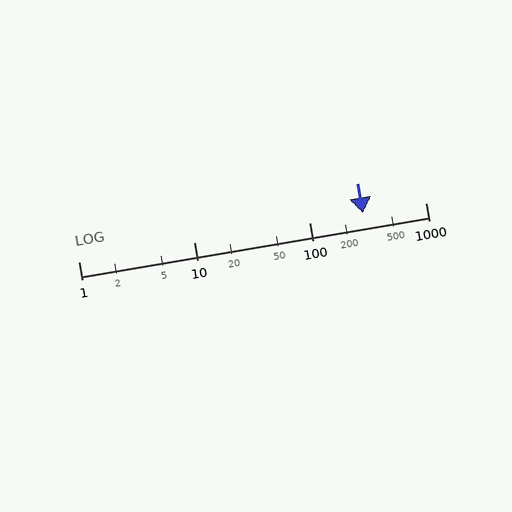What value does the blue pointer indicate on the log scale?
The pointer indicates approximately 290.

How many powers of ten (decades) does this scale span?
The scale spans 3 decades, from 1 to 1000.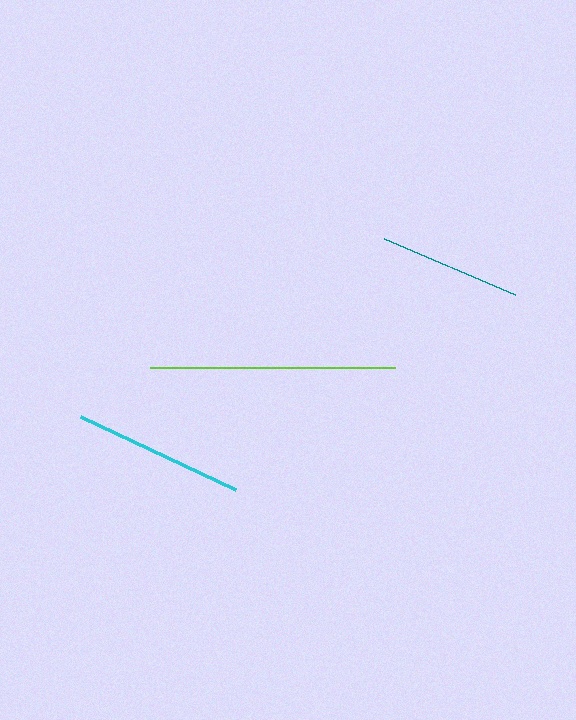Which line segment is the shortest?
The teal line is the shortest at approximately 143 pixels.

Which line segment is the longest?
The lime line is the longest at approximately 244 pixels.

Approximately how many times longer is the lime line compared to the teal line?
The lime line is approximately 1.7 times the length of the teal line.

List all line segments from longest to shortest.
From longest to shortest: lime, cyan, teal.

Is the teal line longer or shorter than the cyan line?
The cyan line is longer than the teal line.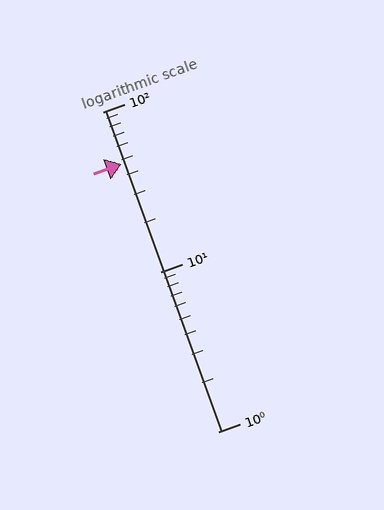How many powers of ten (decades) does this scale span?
The scale spans 2 decades, from 1 to 100.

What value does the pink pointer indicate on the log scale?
The pointer indicates approximately 47.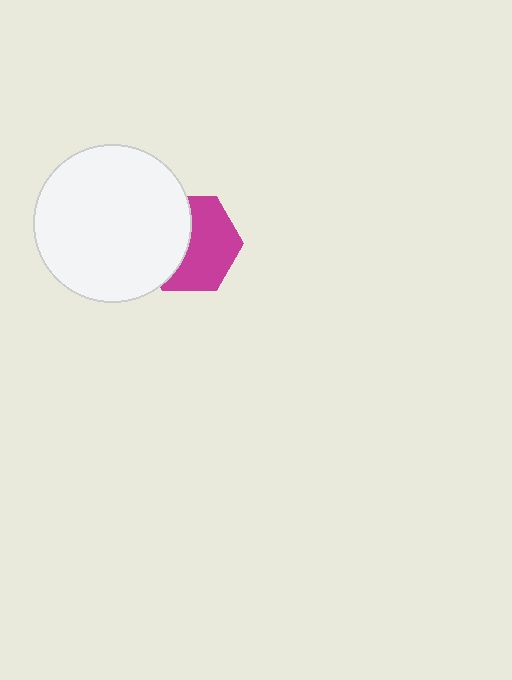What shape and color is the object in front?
The object in front is a white circle.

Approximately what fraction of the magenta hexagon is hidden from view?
Roughly 43% of the magenta hexagon is hidden behind the white circle.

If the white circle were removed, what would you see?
You would see the complete magenta hexagon.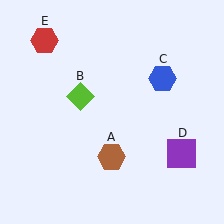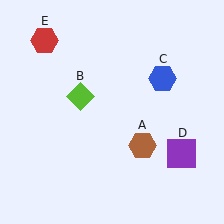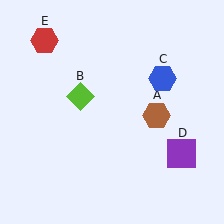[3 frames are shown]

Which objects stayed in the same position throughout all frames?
Lime diamond (object B) and blue hexagon (object C) and purple square (object D) and red hexagon (object E) remained stationary.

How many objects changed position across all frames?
1 object changed position: brown hexagon (object A).